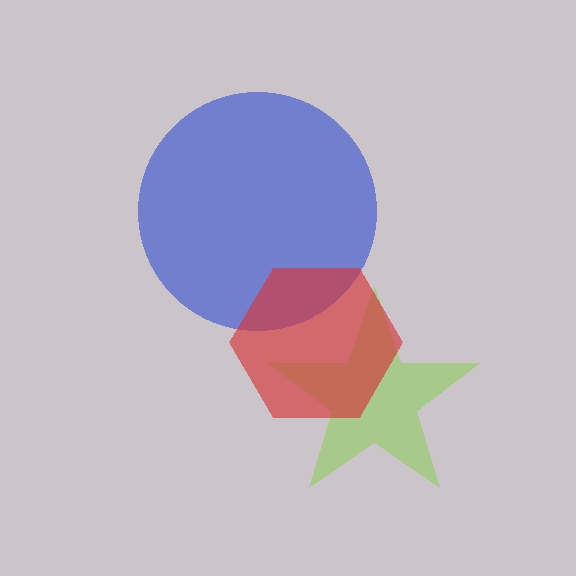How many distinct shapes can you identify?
There are 3 distinct shapes: a blue circle, a lime star, a red hexagon.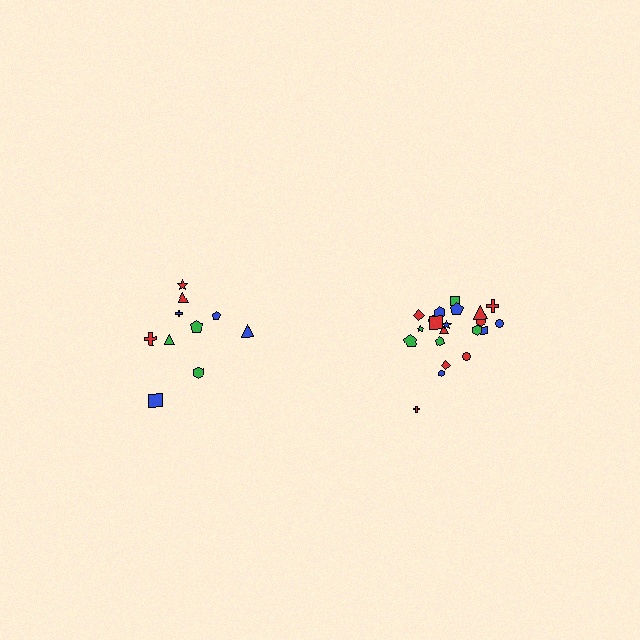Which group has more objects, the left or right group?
The right group.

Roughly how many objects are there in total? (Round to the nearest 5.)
Roughly 30 objects in total.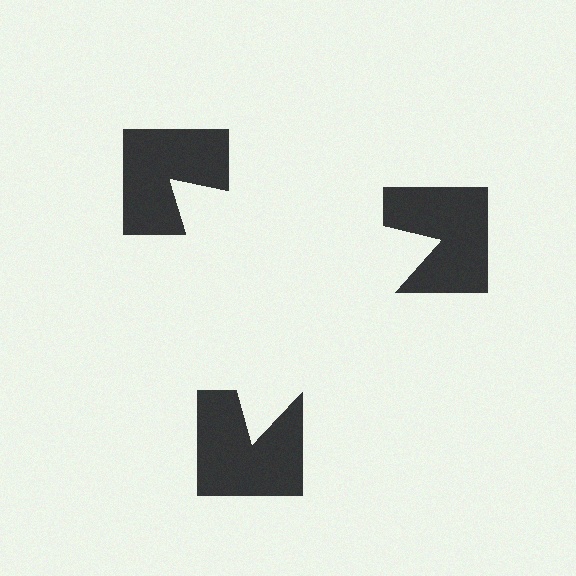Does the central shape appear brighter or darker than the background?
It typically appears slightly brighter than the background, even though no actual brightness change is drawn.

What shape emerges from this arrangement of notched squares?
An illusory triangle — its edges are inferred from the aligned wedge cuts in the notched squares, not physically drawn.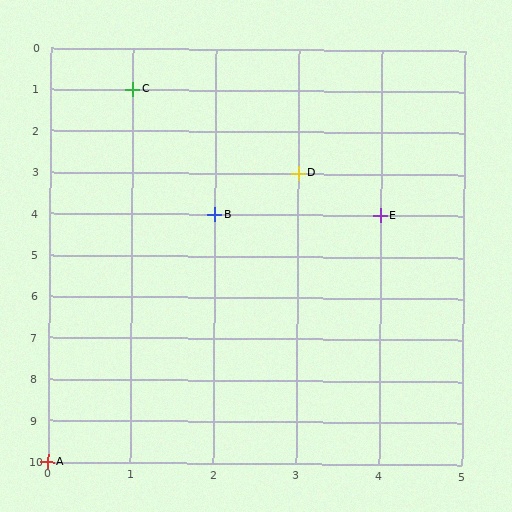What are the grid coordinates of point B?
Point B is at grid coordinates (2, 4).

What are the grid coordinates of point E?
Point E is at grid coordinates (4, 4).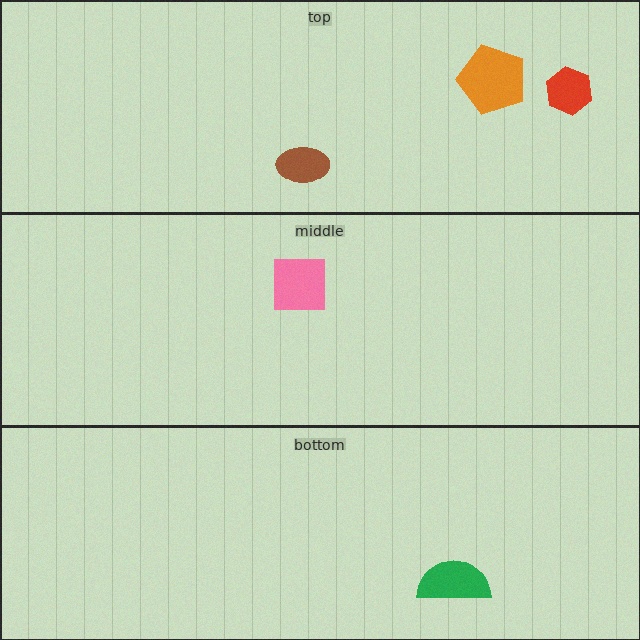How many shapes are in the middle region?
1.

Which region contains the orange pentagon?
The top region.